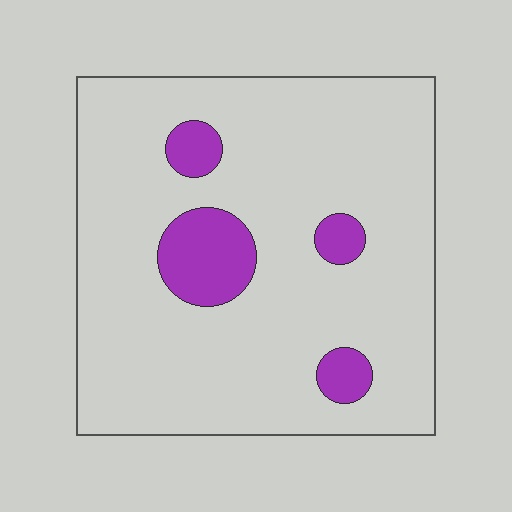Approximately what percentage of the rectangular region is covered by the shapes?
Approximately 10%.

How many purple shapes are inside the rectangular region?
4.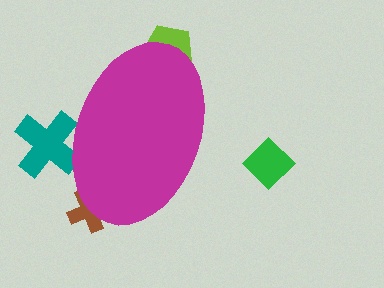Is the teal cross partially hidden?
Yes, the teal cross is partially hidden behind the magenta ellipse.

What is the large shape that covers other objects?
A magenta ellipse.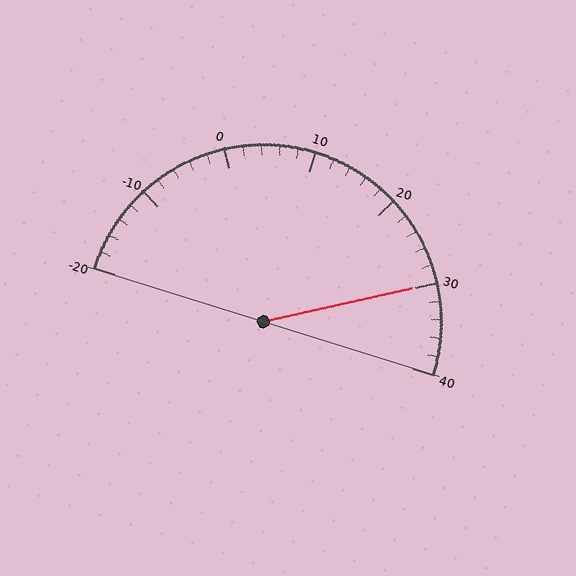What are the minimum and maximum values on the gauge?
The gauge ranges from -20 to 40.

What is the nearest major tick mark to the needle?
The nearest major tick mark is 30.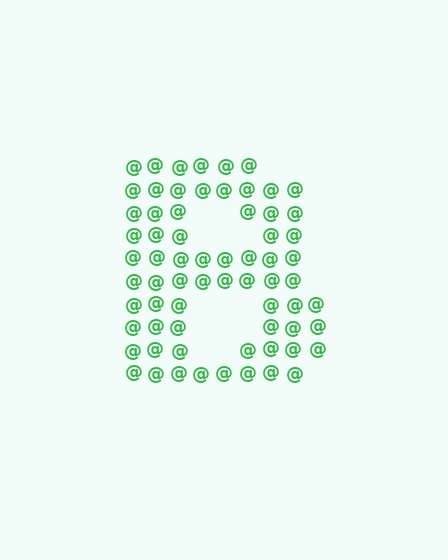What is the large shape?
The large shape is the letter B.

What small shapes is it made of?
It is made of small at signs.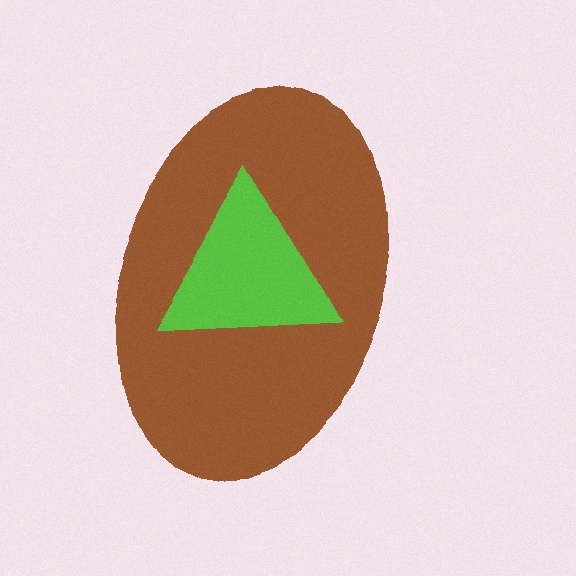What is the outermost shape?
The brown ellipse.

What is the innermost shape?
The lime triangle.